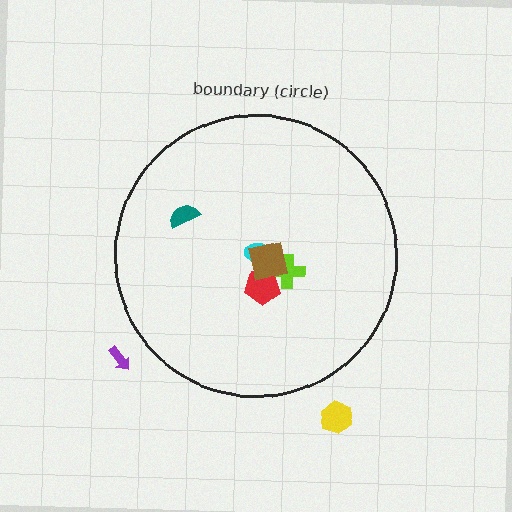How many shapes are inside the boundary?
5 inside, 2 outside.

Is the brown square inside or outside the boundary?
Inside.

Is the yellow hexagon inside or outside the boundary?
Outside.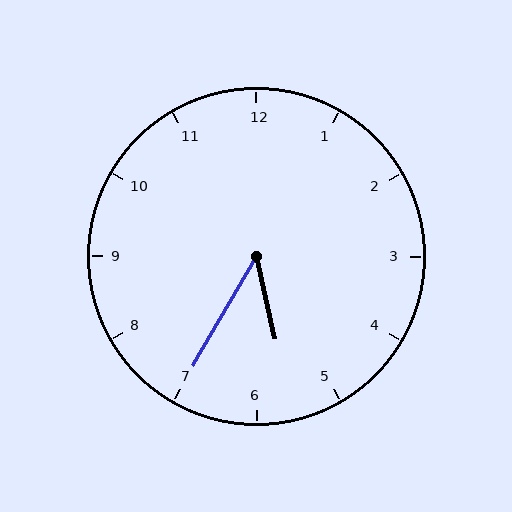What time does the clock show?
5:35.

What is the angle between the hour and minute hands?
Approximately 42 degrees.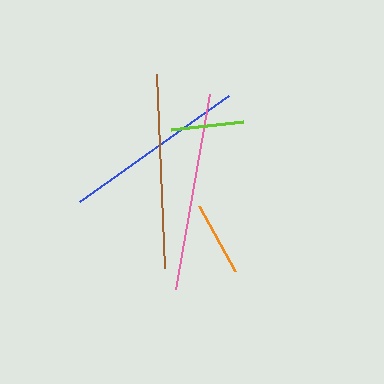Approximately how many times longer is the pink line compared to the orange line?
The pink line is approximately 2.6 times the length of the orange line.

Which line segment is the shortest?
The lime line is the shortest at approximately 72 pixels.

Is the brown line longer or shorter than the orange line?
The brown line is longer than the orange line.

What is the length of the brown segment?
The brown segment is approximately 194 pixels long.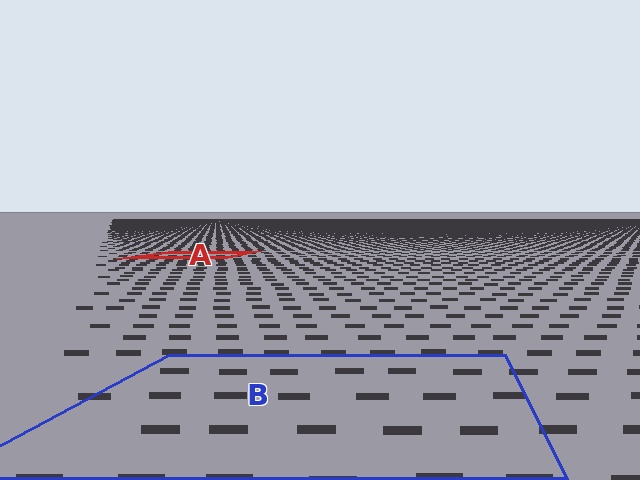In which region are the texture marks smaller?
The texture marks are smaller in region A, because it is farther away.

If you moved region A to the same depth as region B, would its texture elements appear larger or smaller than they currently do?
They would appear larger. At a closer depth, the same texture elements are projected at a bigger on-screen size.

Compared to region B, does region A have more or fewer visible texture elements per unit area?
Region A has more texture elements per unit area — they are packed more densely because it is farther away.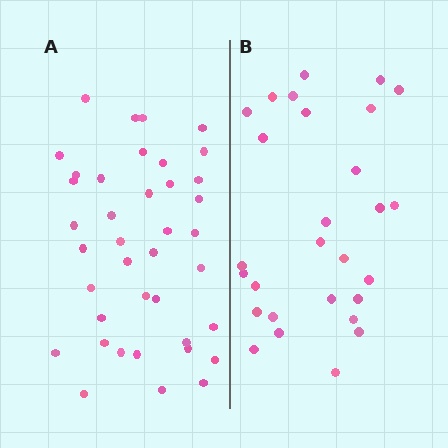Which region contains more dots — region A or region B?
Region A (the left region) has more dots.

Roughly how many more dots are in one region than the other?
Region A has roughly 12 or so more dots than region B.